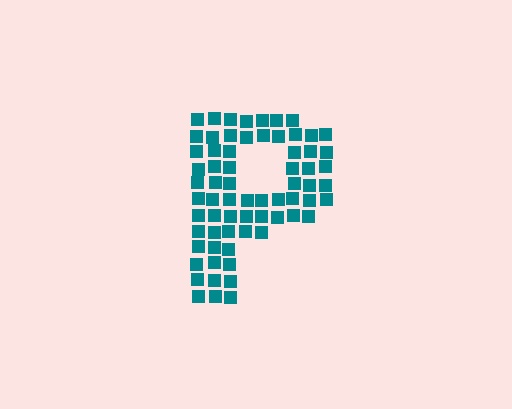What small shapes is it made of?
It is made of small squares.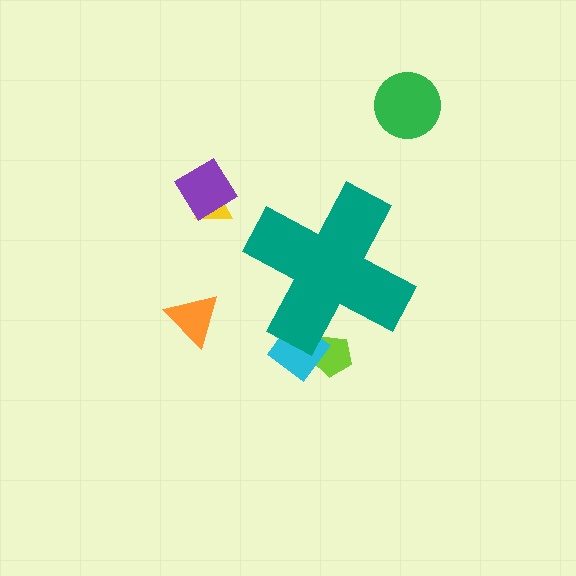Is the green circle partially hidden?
No, the green circle is fully visible.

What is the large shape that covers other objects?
A teal cross.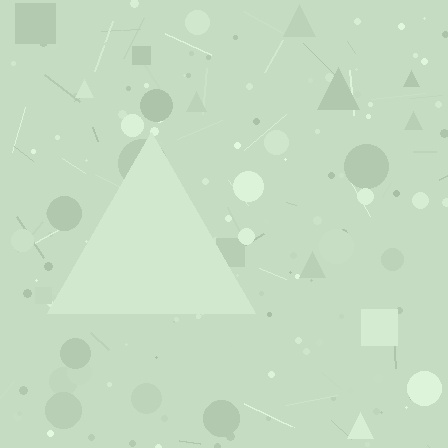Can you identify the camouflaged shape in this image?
The camouflaged shape is a triangle.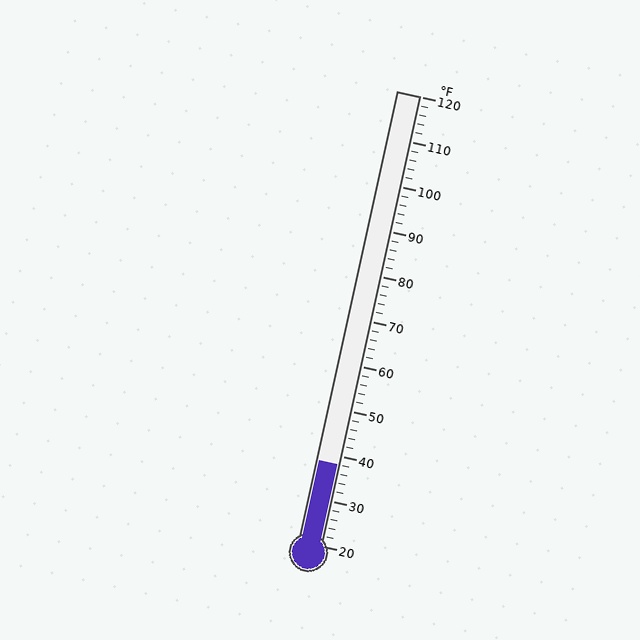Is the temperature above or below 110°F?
The temperature is below 110°F.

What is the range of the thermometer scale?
The thermometer scale ranges from 20°F to 120°F.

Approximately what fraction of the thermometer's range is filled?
The thermometer is filled to approximately 20% of its range.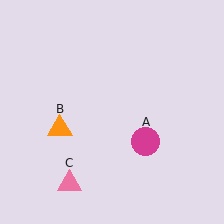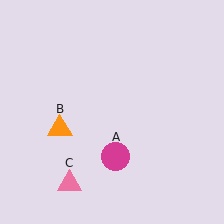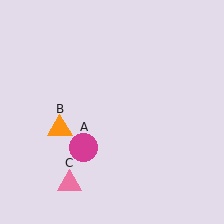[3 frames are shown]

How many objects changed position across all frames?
1 object changed position: magenta circle (object A).